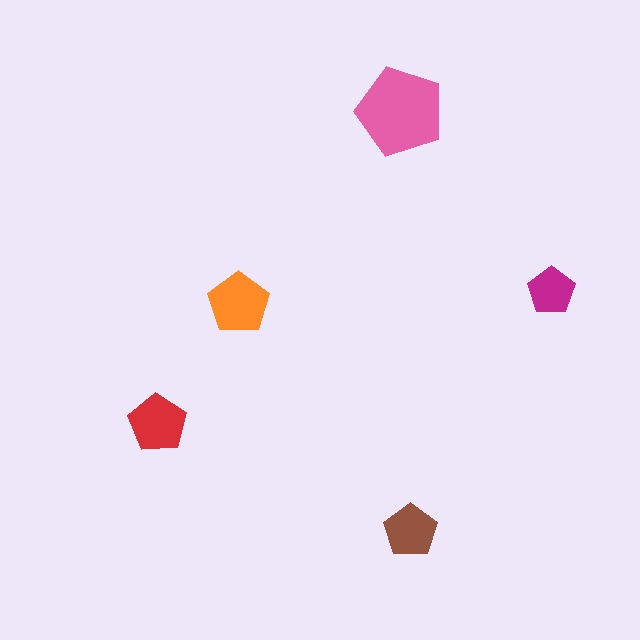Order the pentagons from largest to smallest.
the pink one, the orange one, the red one, the brown one, the magenta one.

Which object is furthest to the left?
The red pentagon is leftmost.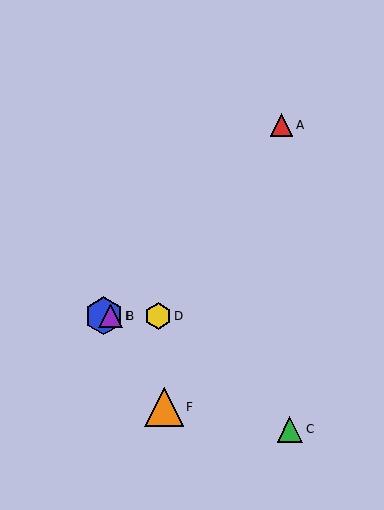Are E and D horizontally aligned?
Yes, both are at y≈316.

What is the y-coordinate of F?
Object F is at y≈407.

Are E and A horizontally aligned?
No, E is at y≈316 and A is at y≈125.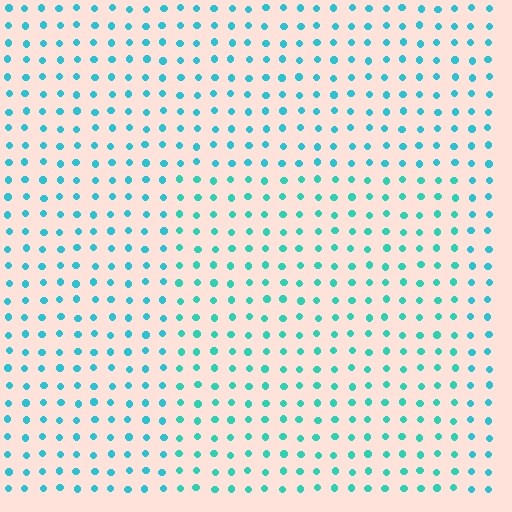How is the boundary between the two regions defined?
The boundary is defined purely by a slight shift in hue (about 17 degrees). Spacing, size, and orientation are identical on both sides.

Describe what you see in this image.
The image is filled with small cyan elements in a uniform arrangement. A rectangle-shaped region is visible where the elements are tinted to a slightly different hue, forming a subtle color boundary.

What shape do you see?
I see a rectangle.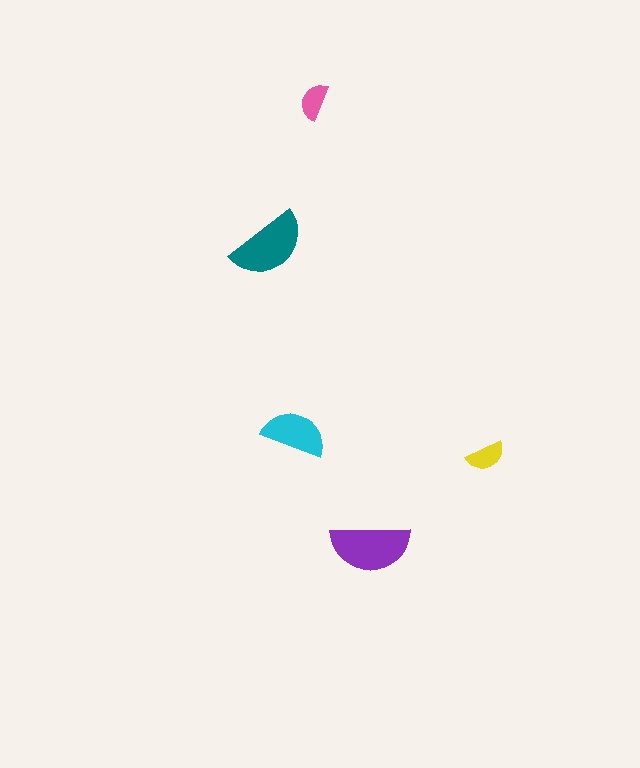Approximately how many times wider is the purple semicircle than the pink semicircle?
About 2 times wider.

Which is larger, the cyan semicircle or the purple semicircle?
The purple one.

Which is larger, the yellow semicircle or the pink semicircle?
The yellow one.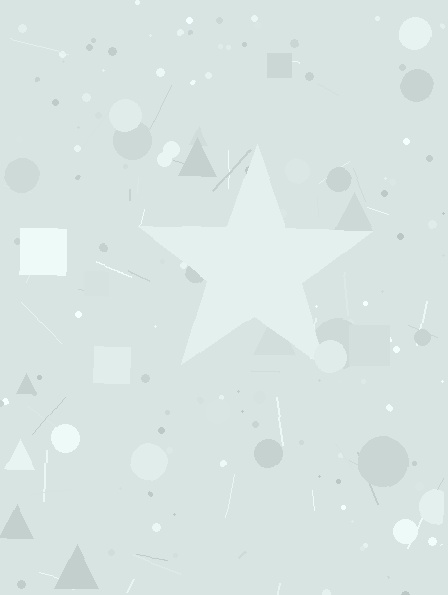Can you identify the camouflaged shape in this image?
The camouflaged shape is a star.